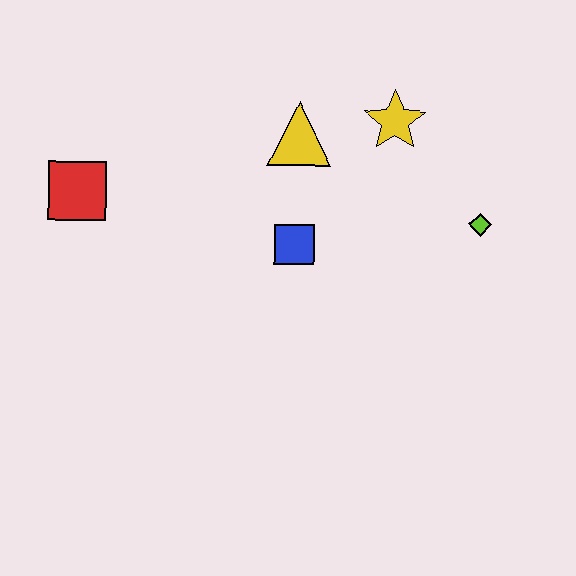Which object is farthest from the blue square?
The red square is farthest from the blue square.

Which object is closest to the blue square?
The yellow triangle is closest to the blue square.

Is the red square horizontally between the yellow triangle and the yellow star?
No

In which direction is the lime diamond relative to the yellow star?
The lime diamond is below the yellow star.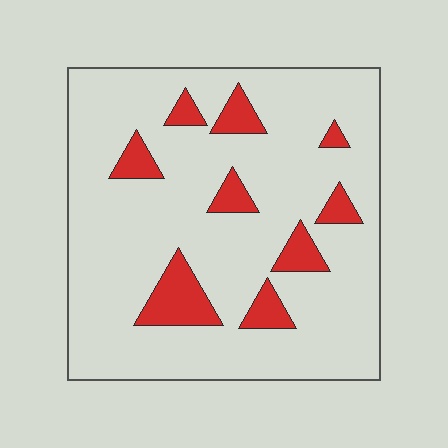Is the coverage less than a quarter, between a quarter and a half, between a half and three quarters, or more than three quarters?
Less than a quarter.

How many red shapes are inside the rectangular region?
9.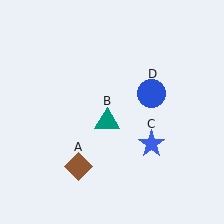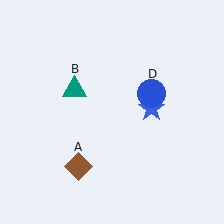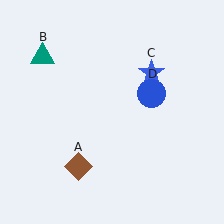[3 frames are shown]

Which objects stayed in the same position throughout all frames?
Brown diamond (object A) and blue circle (object D) remained stationary.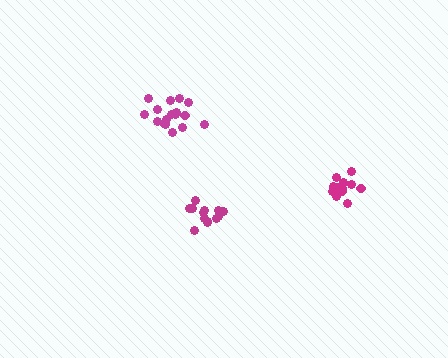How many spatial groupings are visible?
There are 3 spatial groupings.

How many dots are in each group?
Group 1: 14 dots, Group 2: 13 dots, Group 3: 17 dots (44 total).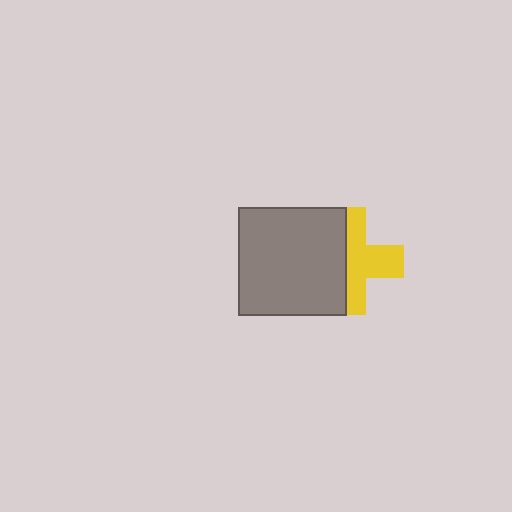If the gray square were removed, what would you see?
You would see the complete yellow cross.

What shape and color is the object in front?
The object in front is a gray square.